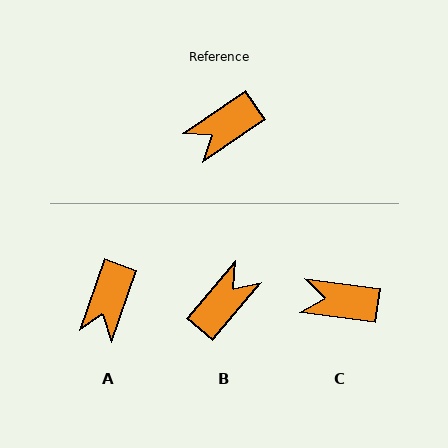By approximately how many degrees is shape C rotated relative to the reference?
Approximately 42 degrees clockwise.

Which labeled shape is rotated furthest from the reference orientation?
B, about 164 degrees away.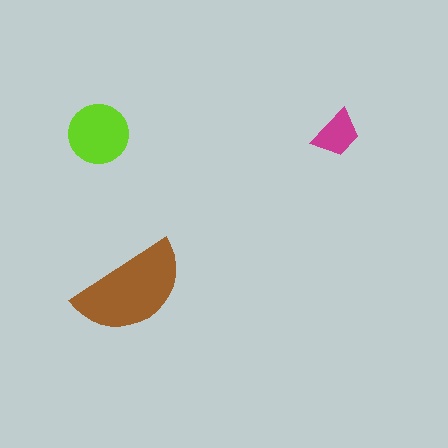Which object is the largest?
The brown semicircle.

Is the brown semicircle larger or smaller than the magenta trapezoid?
Larger.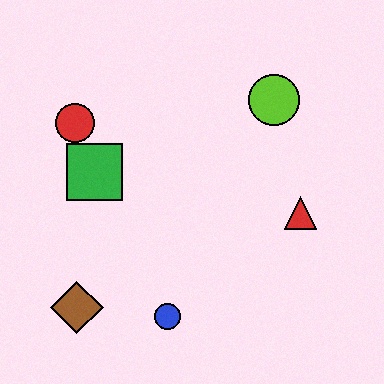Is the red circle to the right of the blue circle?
No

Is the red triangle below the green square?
Yes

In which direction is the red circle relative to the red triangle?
The red circle is to the left of the red triangle.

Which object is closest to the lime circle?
The red triangle is closest to the lime circle.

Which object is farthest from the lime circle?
The brown diamond is farthest from the lime circle.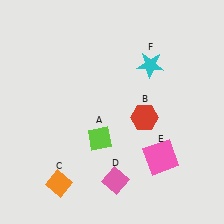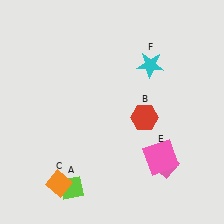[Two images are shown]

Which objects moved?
The objects that moved are: the lime diamond (A), the pink diamond (D).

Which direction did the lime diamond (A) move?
The lime diamond (A) moved down.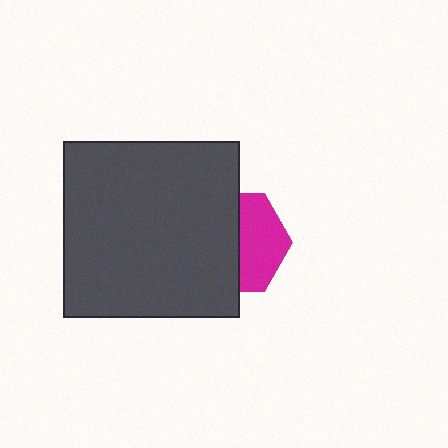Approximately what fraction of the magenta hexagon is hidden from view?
Roughly 54% of the magenta hexagon is hidden behind the dark gray square.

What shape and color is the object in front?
The object in front is a dark gray square.